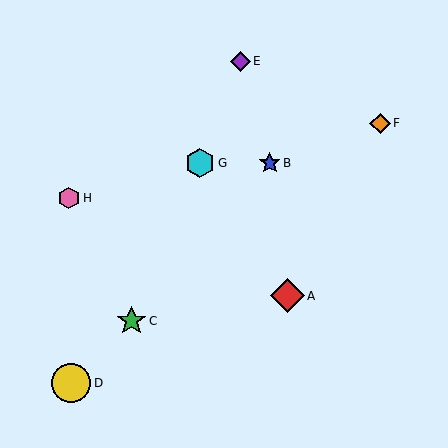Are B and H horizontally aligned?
No, B is at y≈163 and H is at y≈198.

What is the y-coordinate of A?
Object A is at y≈296.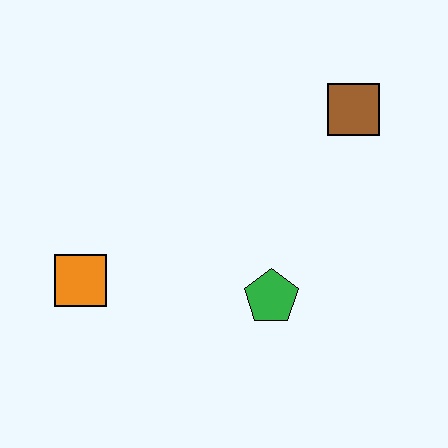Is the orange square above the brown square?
No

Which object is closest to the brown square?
The green pentagon is closest to the brown square.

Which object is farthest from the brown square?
The orange square is farthest from the brown square.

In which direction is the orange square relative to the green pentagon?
The orange square is to the left of the green pentagon.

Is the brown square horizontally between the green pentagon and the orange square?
No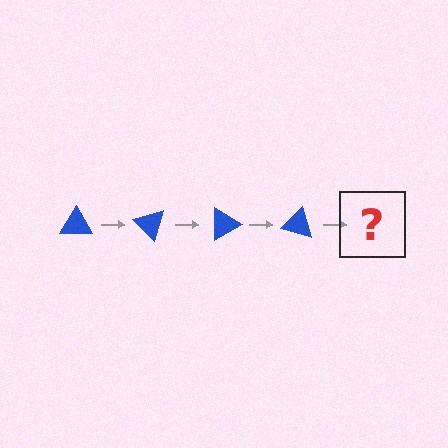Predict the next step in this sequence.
The next step is a blue triangle rotated 180 degrees.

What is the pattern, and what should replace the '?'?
The pattern is that the triangle rotates 45 degrees each step. The '?' should be a blue triangle rotated 180 degrees.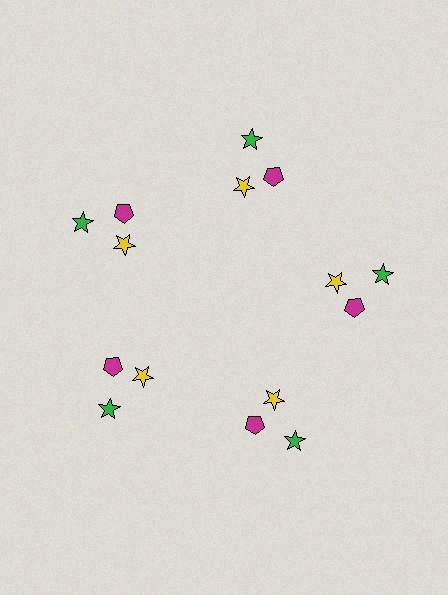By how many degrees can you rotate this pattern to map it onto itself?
The pattern maps onto itself every 72 degrees of rotation.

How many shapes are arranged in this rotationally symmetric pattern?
There are 15 shapes, arranged in 5 groups of 3.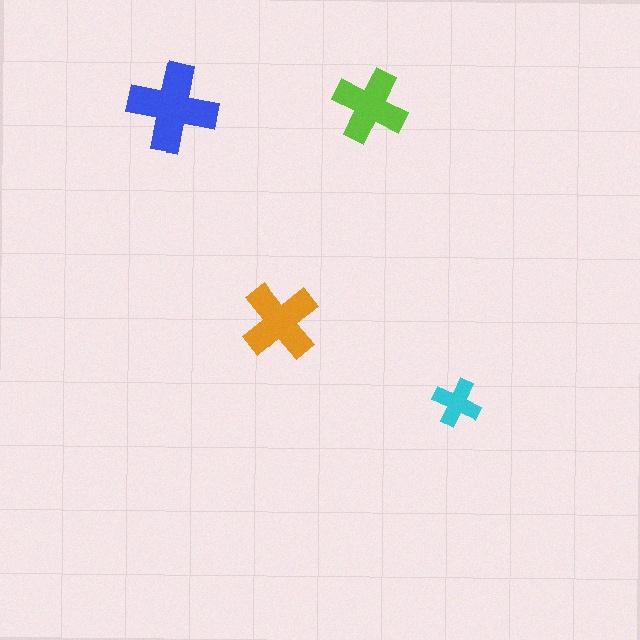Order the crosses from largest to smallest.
the blue one, the orange one, the lime one, the cyan one.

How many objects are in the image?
There are 4 objects in the image.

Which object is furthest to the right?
The cyan cross is rightmost.